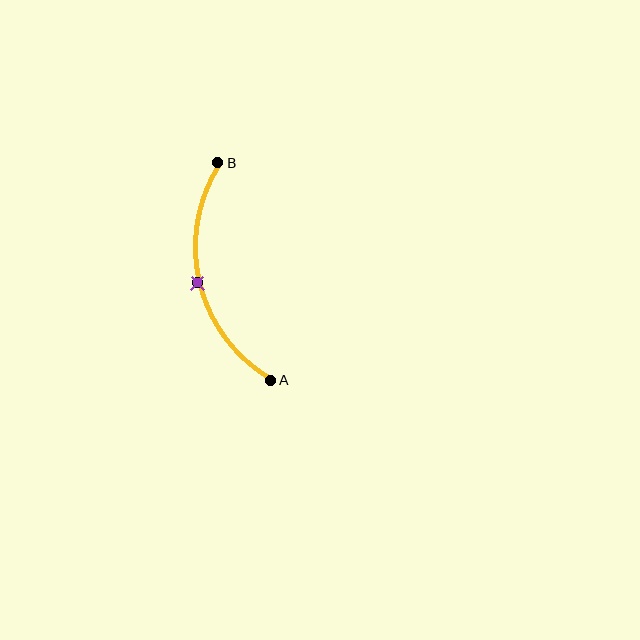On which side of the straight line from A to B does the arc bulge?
The arc bulges to the left of the straight line connecting A and B.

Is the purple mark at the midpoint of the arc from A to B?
Yes. The purple mark lies on the arc at equal arc-length from both A and B — it is the arc midpoint.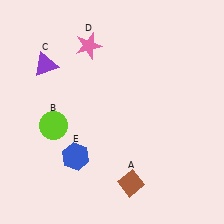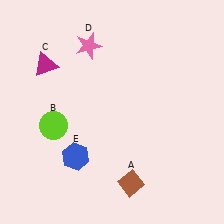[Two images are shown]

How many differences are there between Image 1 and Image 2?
There is 1 difference between the two images.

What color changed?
The triangle (C) changed from purple in Image 1 to magenta in Image 2.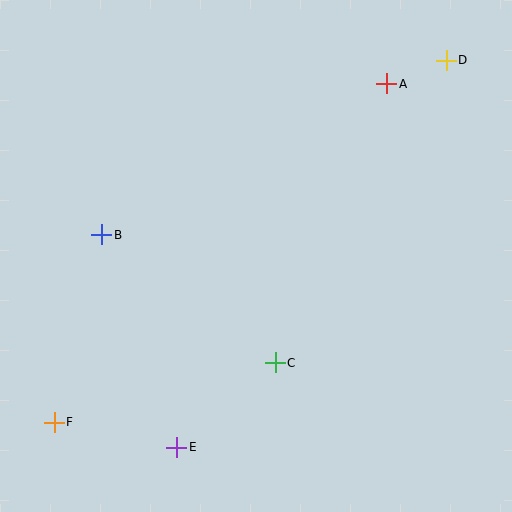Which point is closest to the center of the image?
Point C at (275, 363) is closest to the center.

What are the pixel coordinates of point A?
Point A is at (387, 84).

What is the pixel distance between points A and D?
The distance between A and D is 64 pixels.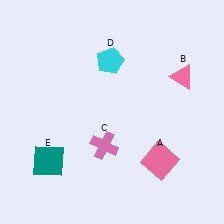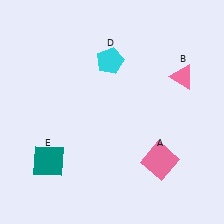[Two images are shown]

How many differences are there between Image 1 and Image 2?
There is 1 difference between the two images.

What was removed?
The pink cross (C) was removed in Image 2.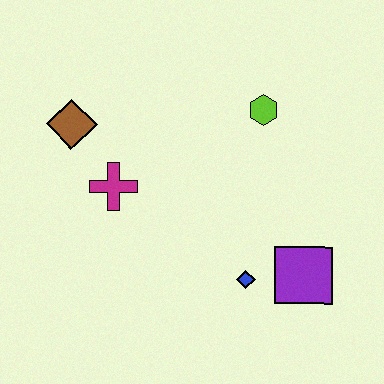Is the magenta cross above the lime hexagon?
No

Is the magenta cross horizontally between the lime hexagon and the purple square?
No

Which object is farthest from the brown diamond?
The purple square is farthest from the brown diamond.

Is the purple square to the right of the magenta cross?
Yes